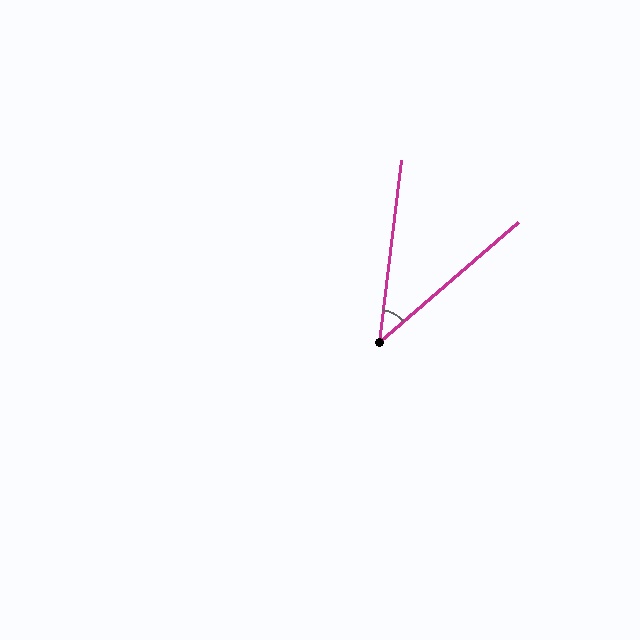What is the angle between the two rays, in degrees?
Approximately 42 degrees.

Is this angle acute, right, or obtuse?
It is acute.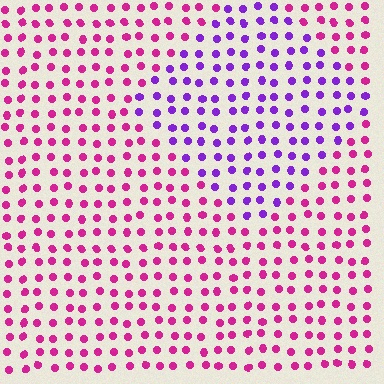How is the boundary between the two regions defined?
The boundary is defined purely by a slight shift in hue (about 47 degrees). Spacing, size, and orientation are identical on both sides.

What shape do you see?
I see a diamond.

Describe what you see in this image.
The image is filled with small magenta elements in a uniform arrangement. A diamond-shaped region is visible where the elements are tinted to a slightly different hue, forming a subtle color boundary.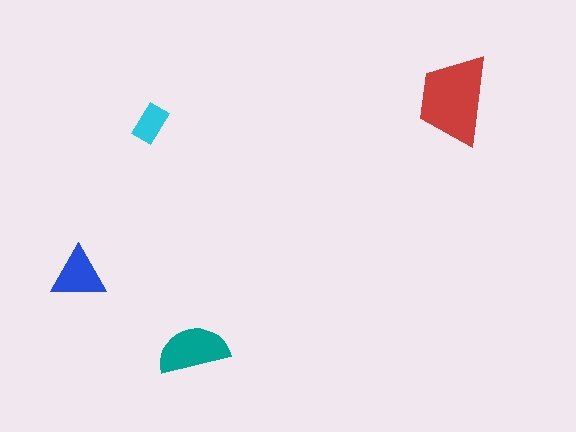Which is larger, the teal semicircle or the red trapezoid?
The red trapezoid.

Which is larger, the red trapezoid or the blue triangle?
The red trapezoid.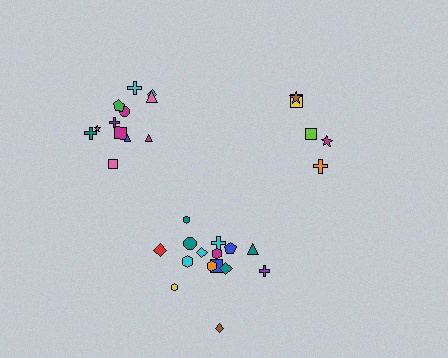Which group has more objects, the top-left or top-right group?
The top-left group.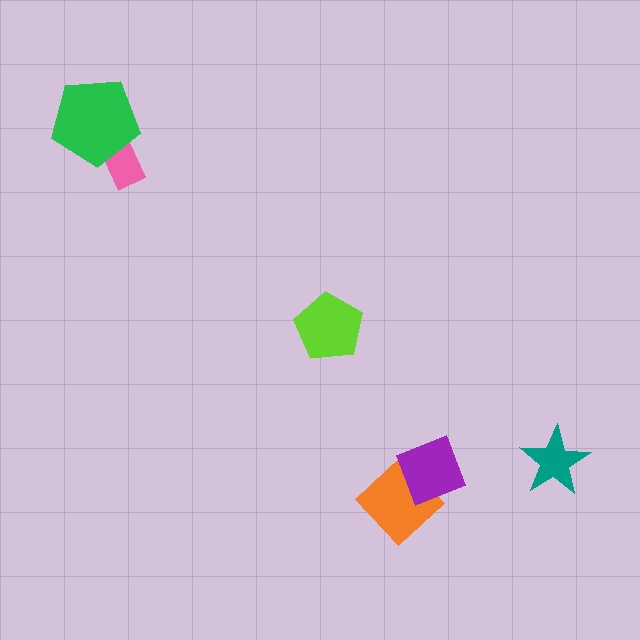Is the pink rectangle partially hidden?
Yes, it is partially covered by another shape.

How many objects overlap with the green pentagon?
1 object overlaps with the green pentagon.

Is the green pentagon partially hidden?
No, no other shape covers it.